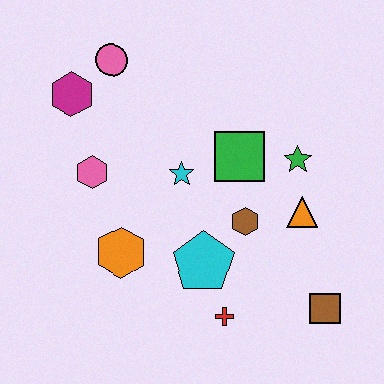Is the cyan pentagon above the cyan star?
No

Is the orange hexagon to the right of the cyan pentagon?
No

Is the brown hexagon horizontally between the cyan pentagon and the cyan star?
No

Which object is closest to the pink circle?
The magenta hexagon is closest to the pink circle.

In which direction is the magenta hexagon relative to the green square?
The magenta hexagon is to the left of the green square.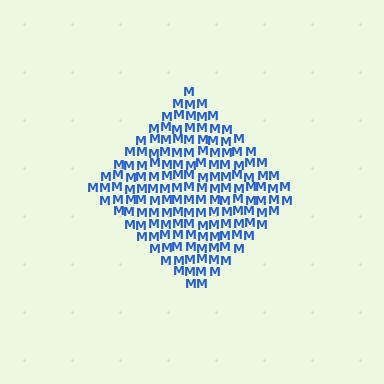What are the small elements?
The small elements are letter M's.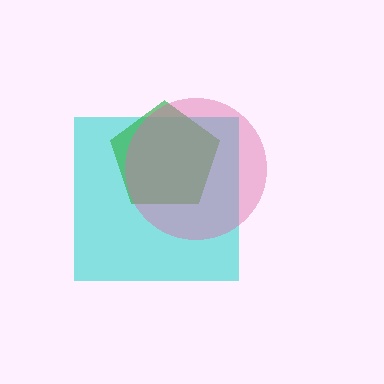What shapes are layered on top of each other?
The layered shapes are: a cyan square, a green pentagon, a pink circle.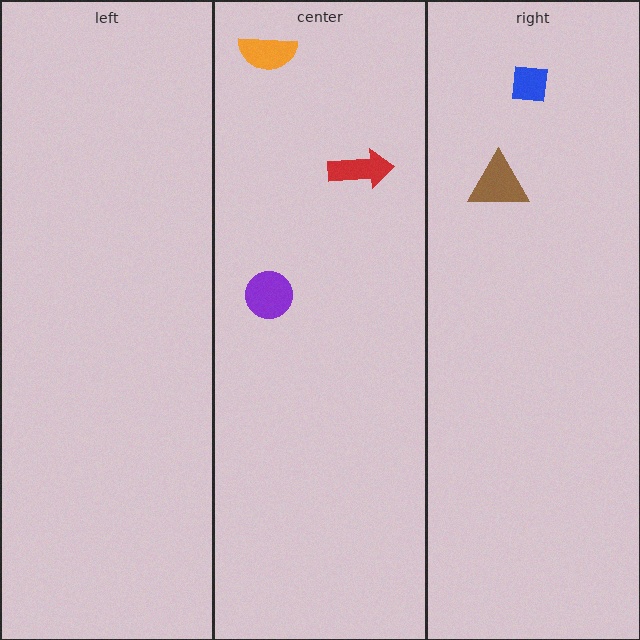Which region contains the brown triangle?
The right region.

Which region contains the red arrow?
The center region.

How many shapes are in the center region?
3.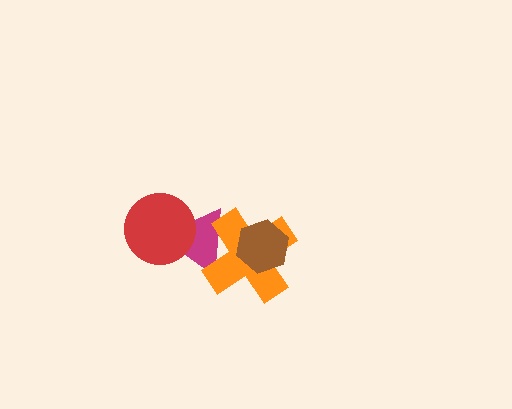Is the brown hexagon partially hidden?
No, no other shape covers it.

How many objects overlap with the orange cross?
2 objects overlap with the orange cross.